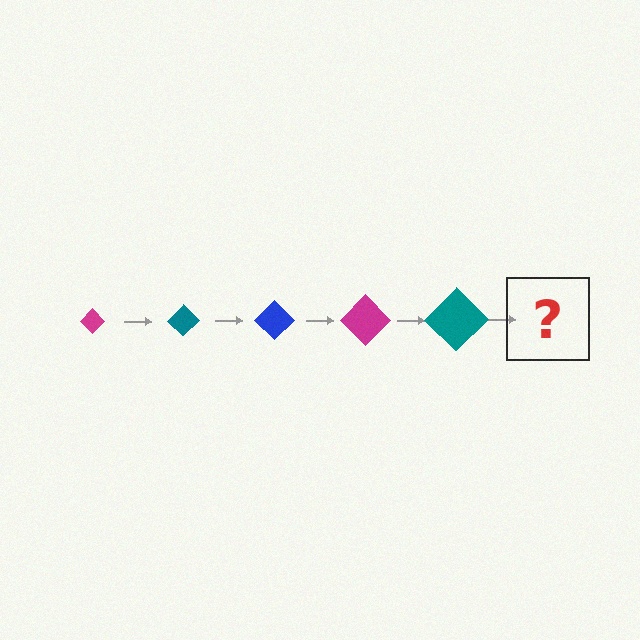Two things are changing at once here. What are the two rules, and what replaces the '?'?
The two rules are that the diamond grows larger each step and the color cycles through magenta, teal, and blue. The '?' should be a blue diamond, larger than the previous one.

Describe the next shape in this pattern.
It should be a blue diamond, larger than the previous one.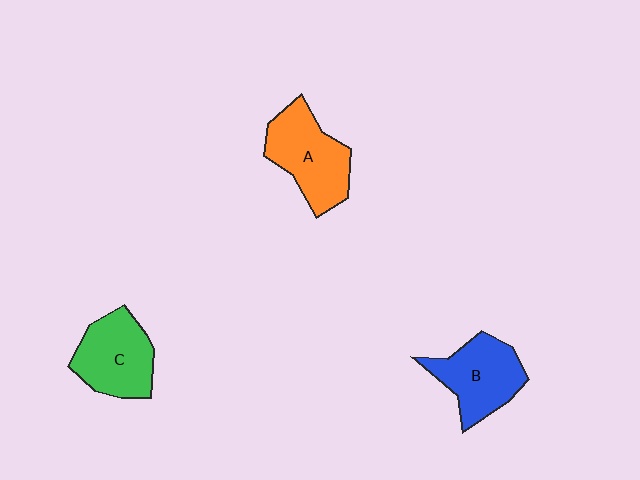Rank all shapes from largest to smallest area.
From largest to smallest: A (orange), C (green), B (blue).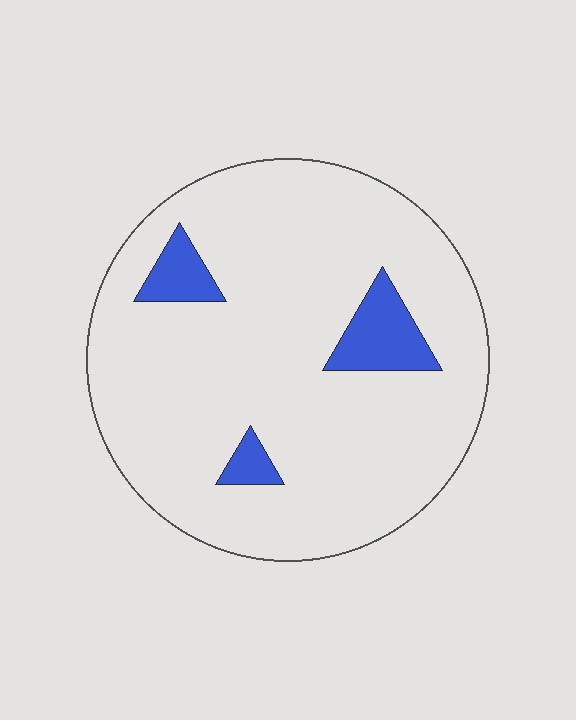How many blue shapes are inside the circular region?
3.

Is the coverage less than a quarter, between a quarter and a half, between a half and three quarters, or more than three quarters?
Less than a quarter.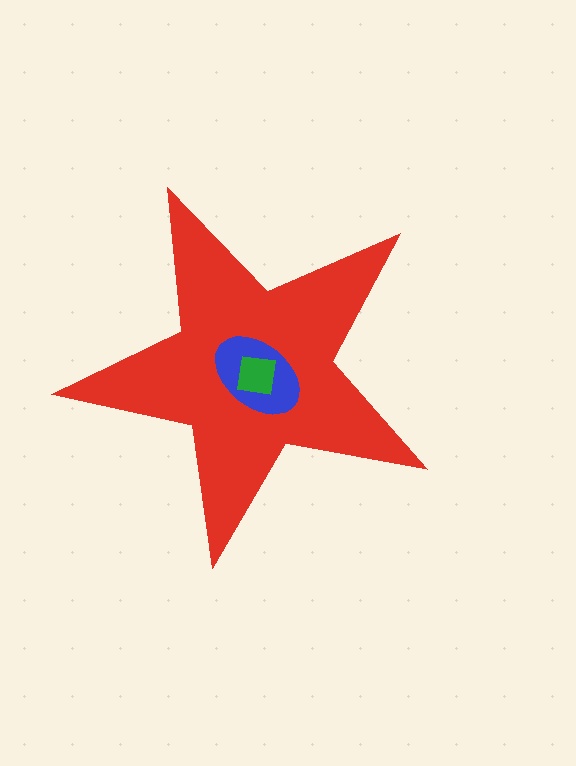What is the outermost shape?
The red star.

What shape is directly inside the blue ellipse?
The green square.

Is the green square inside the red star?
Yes.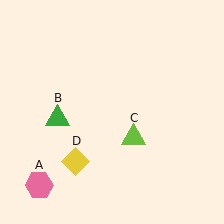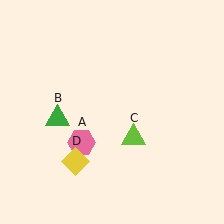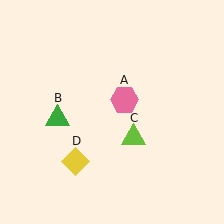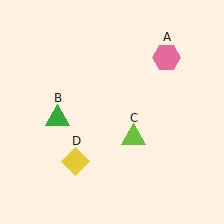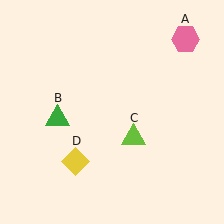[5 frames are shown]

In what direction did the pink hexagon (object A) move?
The pink hexagon (object A) moved up and to the right.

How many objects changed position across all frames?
1 object changed position: pink hexagon (object A).